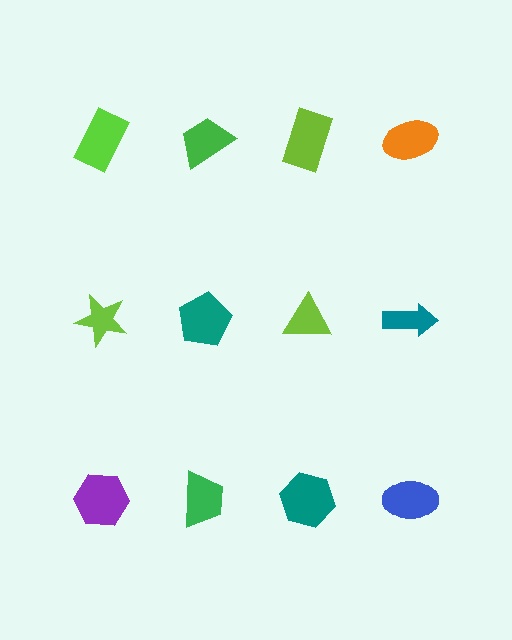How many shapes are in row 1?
4 shapes.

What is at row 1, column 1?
A lime rectangle.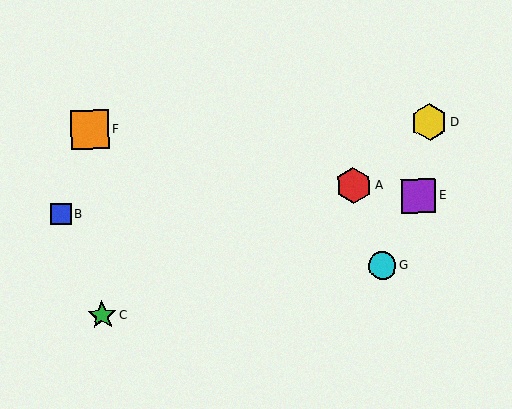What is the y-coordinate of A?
Object A is at y≈185.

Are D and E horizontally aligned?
No, D is at y≈122 and E is at y≈196.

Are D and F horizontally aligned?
Yes, both are at y≈122.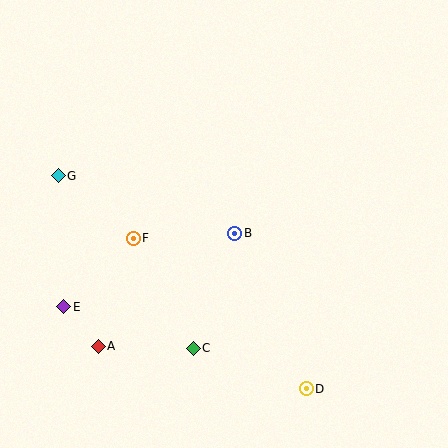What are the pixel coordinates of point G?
Point G is at (58, 176).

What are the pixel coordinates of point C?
Point C is at (193, 348).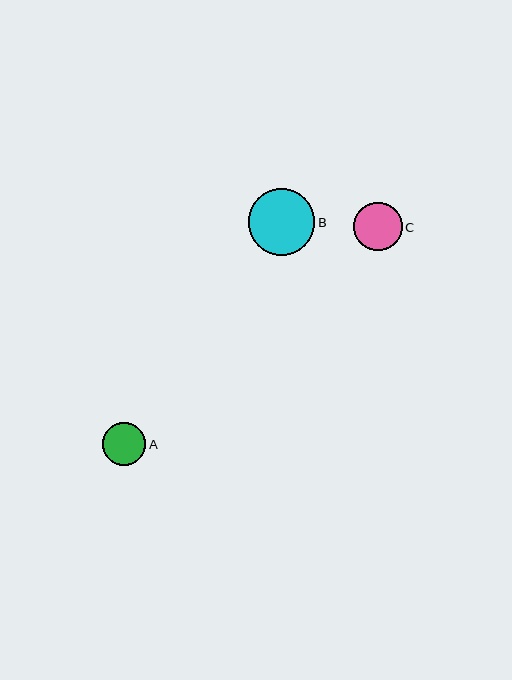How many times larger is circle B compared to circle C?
Circle B is approximately 1.4 times the size of circle C.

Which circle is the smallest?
Circle A is the smallest with a size of approximately 43 pixels.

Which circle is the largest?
Circle B is the largest with a size of approximately 67 pixels.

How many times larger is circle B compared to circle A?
Circle B is approximately 1.6 times the size of circle A.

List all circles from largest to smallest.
From largest to smallest: B, C, A.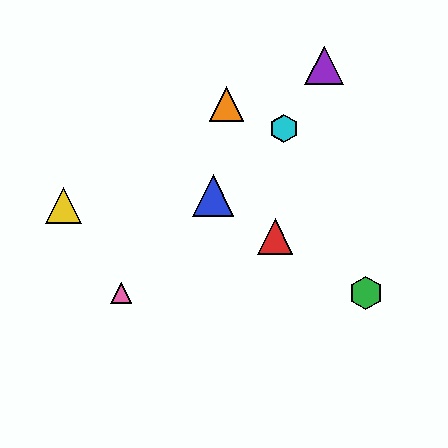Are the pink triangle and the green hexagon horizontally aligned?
Yes, both are at y≈293.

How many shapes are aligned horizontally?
2 shapes (the green hexagon, the pink triangle) are aligned horizontally.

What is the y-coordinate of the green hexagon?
The green hexagon is at y≈293.